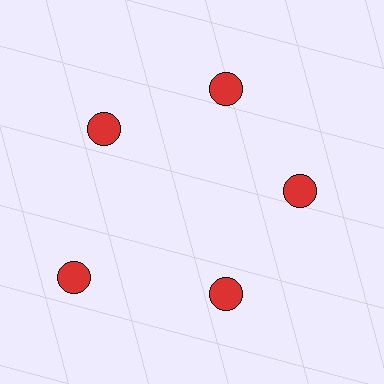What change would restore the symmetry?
The symmetry would be restored by moving it inward, back onto the ring so that all 5 circles sit at equal angles and equal distance from the center.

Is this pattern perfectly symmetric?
No. The 5 red circles are arranged in a ring, but one element near the 8 o'clock position is pushed outward from the center, breaking the 5-fold rotational symmetry.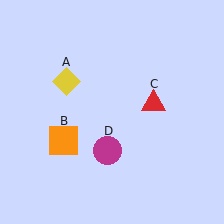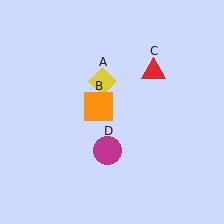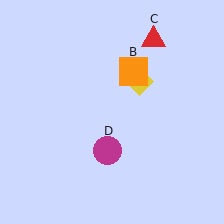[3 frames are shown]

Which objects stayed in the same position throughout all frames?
Magenta circle (object D) remained stationary.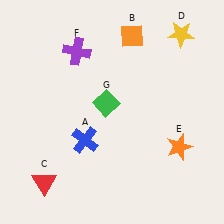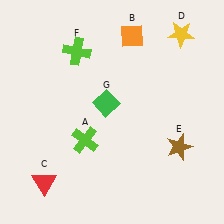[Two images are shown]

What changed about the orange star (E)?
In Image 1, E is orange. In Image 2, it changed to brown.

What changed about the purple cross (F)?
In Image 1, F is purple. In Image 2, it changed to lime.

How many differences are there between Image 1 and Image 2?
There are 3 differences between the two images.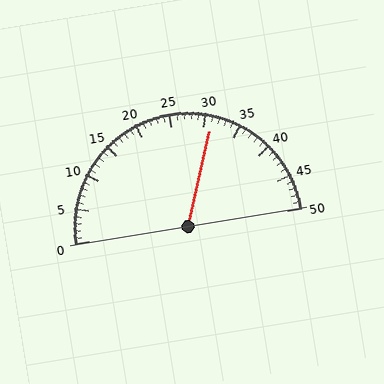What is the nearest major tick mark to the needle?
The nearest major tick mark is 30.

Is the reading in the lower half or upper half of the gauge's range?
The reading is in the upper half of the range (0 to 50).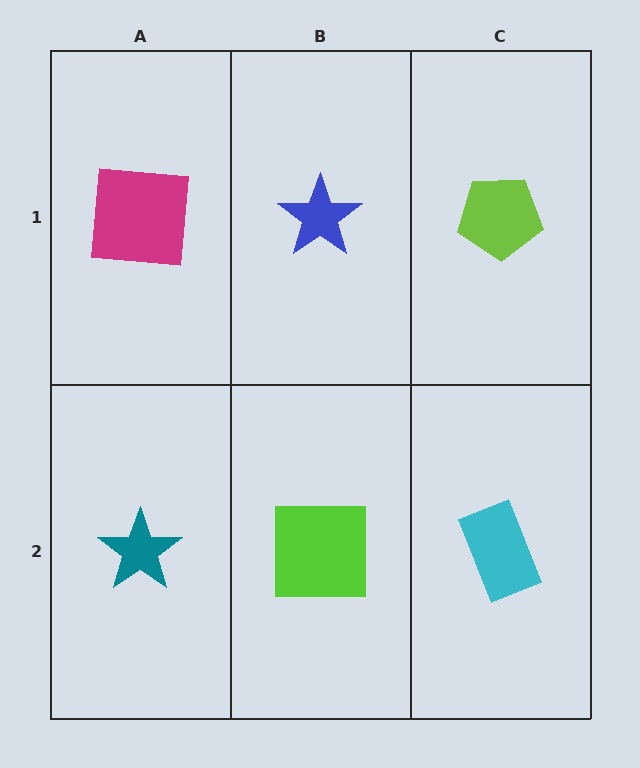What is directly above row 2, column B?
A blue star.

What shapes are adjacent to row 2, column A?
A magenta square (row 1, column A), a lime square (row 2, column B).